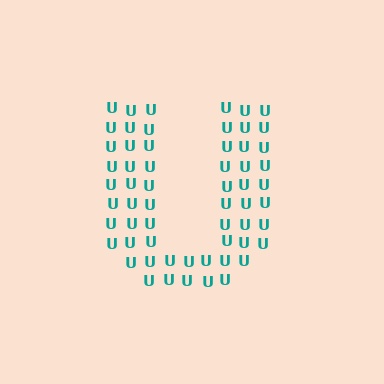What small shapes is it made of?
It is made of small letter U's.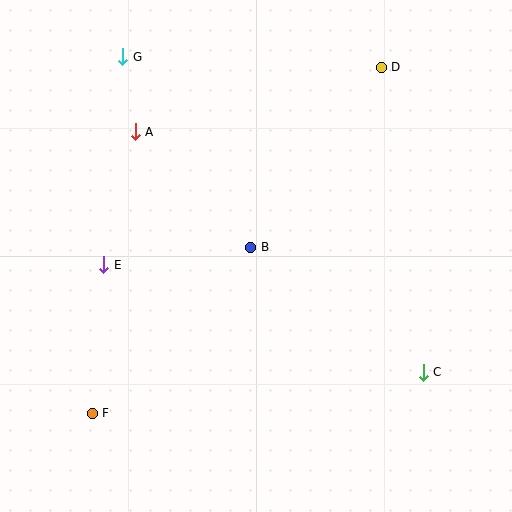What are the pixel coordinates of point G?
Point G is at (123, 57).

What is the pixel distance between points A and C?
The distance between A and C is 375 pixels.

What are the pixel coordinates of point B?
Point B is at (251, 247).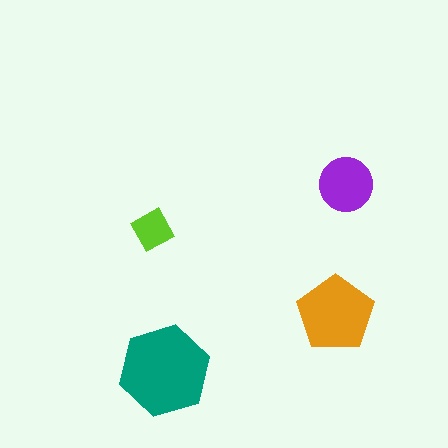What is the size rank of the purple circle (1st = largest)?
3rd.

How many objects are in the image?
There are 4 objects in the image.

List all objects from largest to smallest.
The teal hexagon, the orange pentagon, the purple circle, the lime square.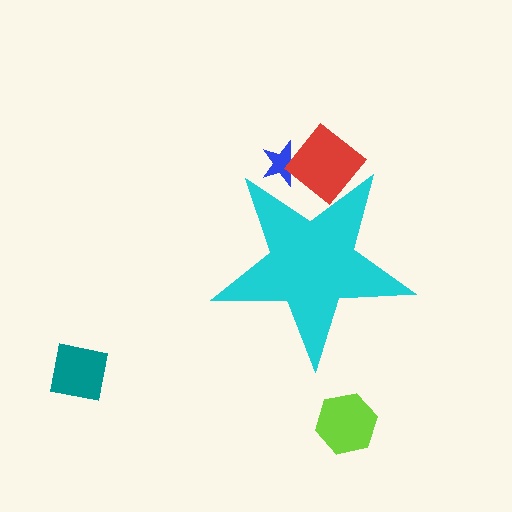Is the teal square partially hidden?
No, the teal square is fully visible.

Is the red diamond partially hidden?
Yes, the red diamond is partially hidden behind the cyan star.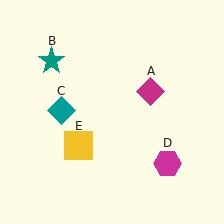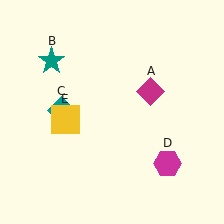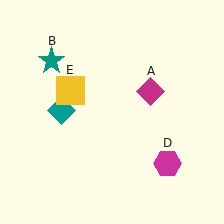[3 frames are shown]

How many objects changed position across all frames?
1 object changed position: yellow square (object E).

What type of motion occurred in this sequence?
The yellow square (object E) rotated clockwise around the center of the scene.